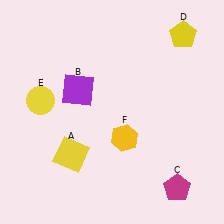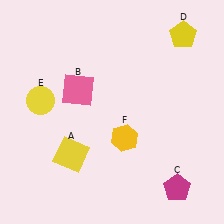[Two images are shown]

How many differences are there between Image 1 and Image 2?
There is 1 difference between the two images.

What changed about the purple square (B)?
In Image 1, B is purple. In Image 2, it changed to pink.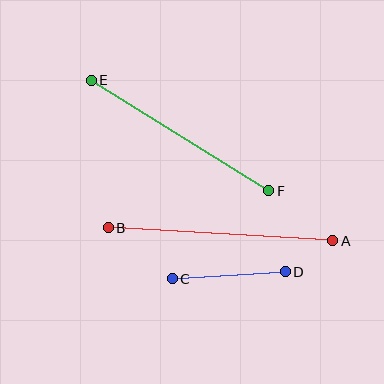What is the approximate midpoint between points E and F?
The midpoint is at approximately (180, 136) pixels.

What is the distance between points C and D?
The distance is approximately 113 pixels.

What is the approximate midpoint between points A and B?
The midpoint is at approximately (221, 234) pixels.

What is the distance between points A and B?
The distance is approximately 225 pixels.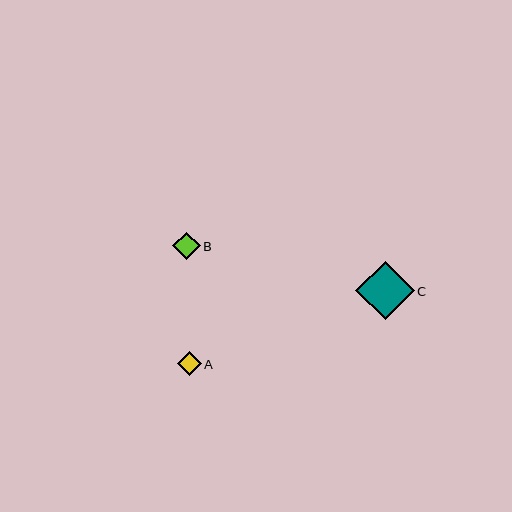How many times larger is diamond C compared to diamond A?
Diamond C is approximately 2.4 times the size of diamond A.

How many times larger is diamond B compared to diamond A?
Diamond B is approximately 1.1 times the size of diamond A.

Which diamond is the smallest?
Diamond A is the smallest with a size of approximately 24 pixels.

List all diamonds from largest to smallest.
From largest to smallest: C, B, A.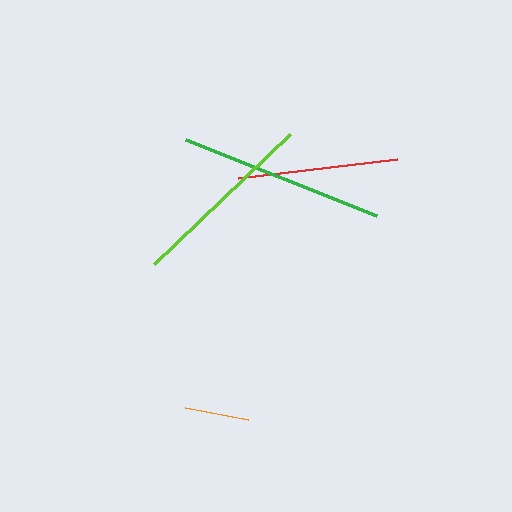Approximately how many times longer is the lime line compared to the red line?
The lime line is approximately 1.2 times the length of the red line.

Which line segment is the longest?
The green line is the longest at approximately 206 pixels.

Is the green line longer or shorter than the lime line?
The green line is longer than the lime line.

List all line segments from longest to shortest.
From longest to shortest: green, lime, red, orange.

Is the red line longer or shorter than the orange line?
The red line is longer than the orange line.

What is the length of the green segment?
The green segment is approximately 206 pixels long.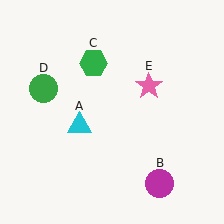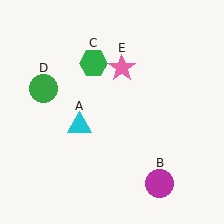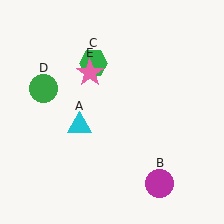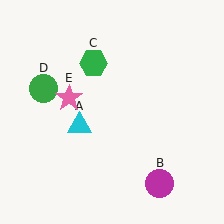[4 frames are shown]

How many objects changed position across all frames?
1 object changed position: pink star (object E).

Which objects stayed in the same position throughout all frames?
Cyan triangle (object A) and magenta circle (object B) and green hexagon (object C) and green circle (object D) remained stationary.